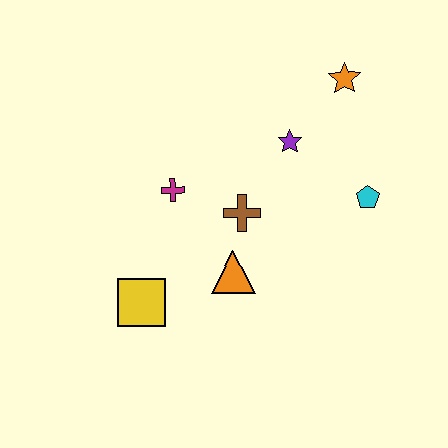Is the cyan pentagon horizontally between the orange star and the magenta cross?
No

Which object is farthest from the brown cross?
The orange star is farthest from the brown cross.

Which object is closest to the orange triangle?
The brown cross is closest to the orange triangle.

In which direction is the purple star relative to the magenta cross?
The purple star is to the right of the magenta cross.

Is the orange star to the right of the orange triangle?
Yes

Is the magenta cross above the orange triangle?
Yes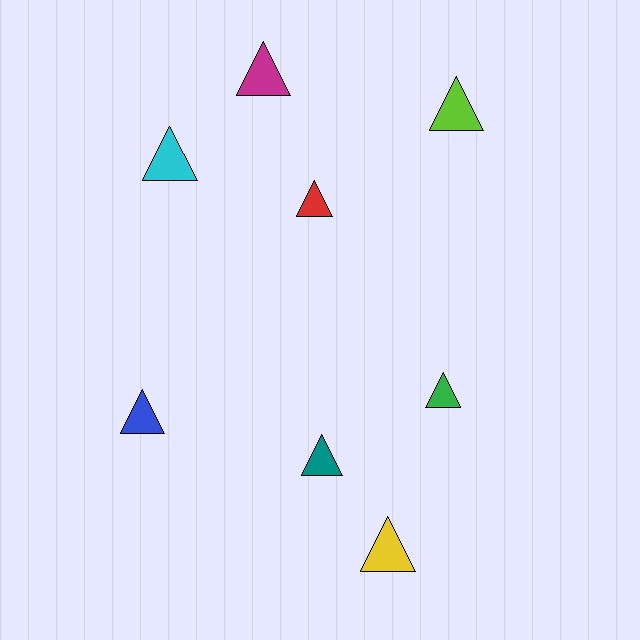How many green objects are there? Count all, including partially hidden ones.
There is 1 green object.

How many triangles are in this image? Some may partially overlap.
There are 8 triangles.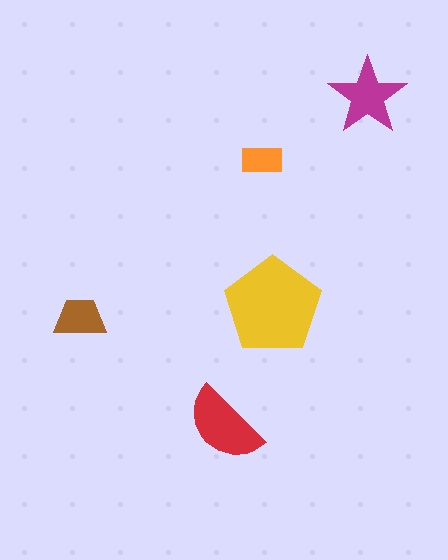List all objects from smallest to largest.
The orange rectangle, the brown trapezoid, the magenta star, the red semicircle, the yellow pentagon.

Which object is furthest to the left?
The brown trapezoid is leftmost.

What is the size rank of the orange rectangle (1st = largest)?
5th.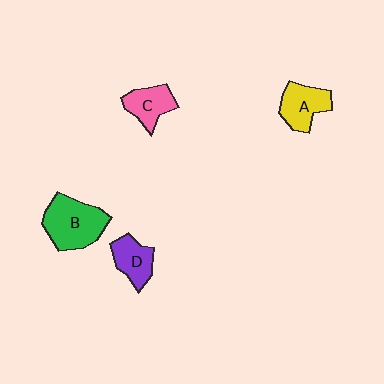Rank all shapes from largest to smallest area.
From largest to smallest: B (green), A (yellow), C (pink), D (purple).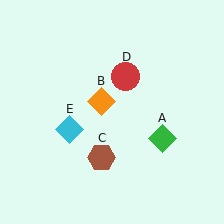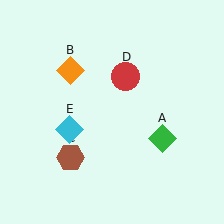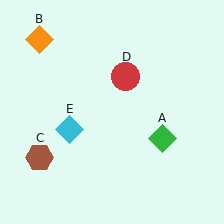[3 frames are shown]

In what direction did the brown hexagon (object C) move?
The brown hexagon (object C) moved left.